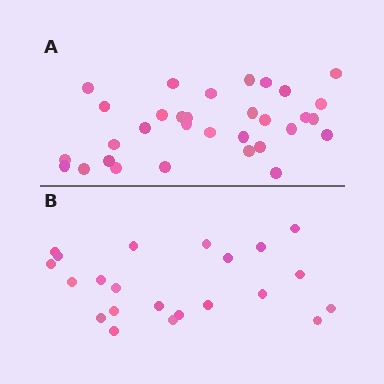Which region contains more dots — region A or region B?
Region A (the top region) has more dots.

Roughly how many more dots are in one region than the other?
Region A has roughly 10 or so more dots than region B.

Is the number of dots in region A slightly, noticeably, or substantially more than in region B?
Region A has substantially more. The ratio is roughly 1.5 to 1.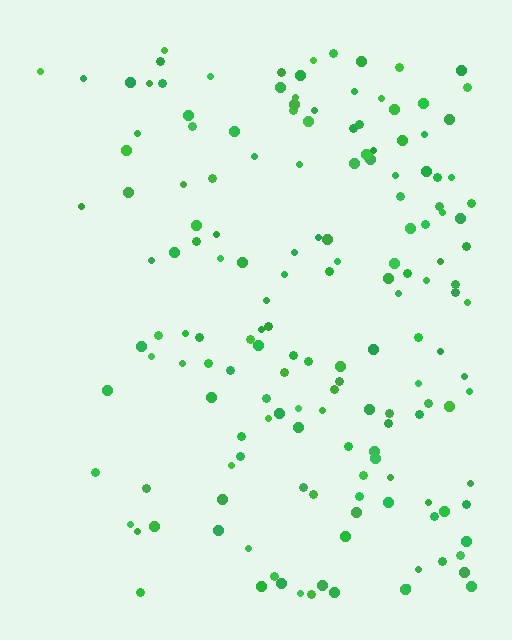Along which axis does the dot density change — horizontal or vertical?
Horizontal.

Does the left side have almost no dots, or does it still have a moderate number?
Still a moderate number, just noticeably fewer than the right.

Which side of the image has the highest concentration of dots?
The right.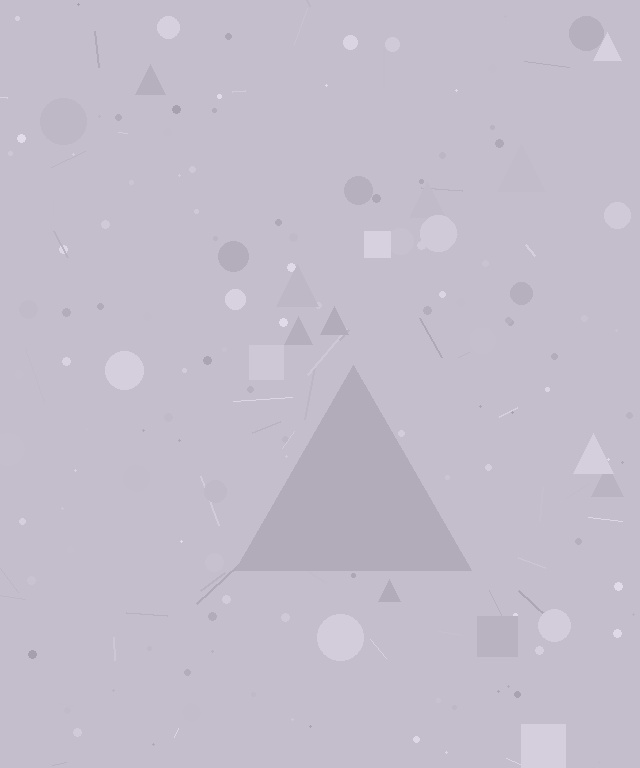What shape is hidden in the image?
A triangle is hidden in the image.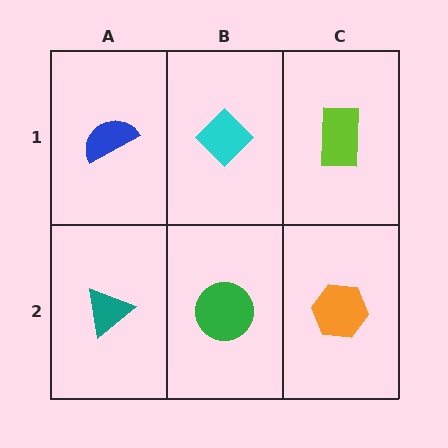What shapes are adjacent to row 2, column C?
A lime rectangle (row 1, column C), a green circle (row 2, column B).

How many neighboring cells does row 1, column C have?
2.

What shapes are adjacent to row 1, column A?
A teal triangle (row 2, column A), a cyan diamond (row 1, column B).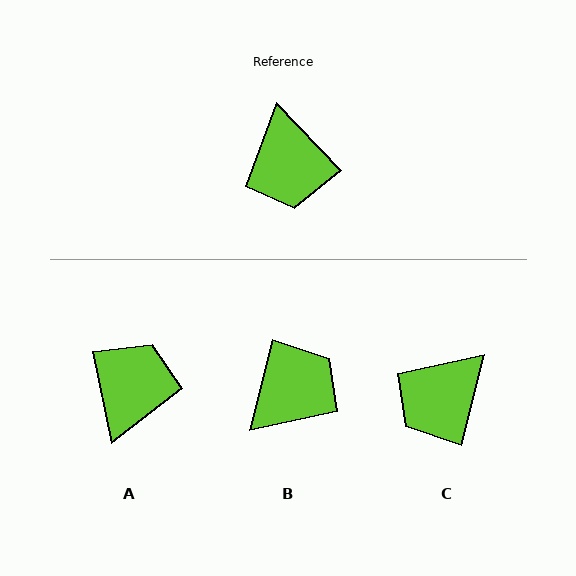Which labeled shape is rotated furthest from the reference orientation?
A, about 147 degrees away.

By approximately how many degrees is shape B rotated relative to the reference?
Approximately 122 degrees counter-clockwise.